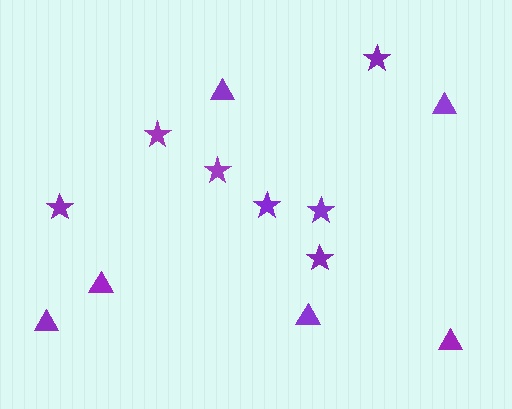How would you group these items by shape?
There are 2 groups: one group of triangles (6) and one group of stars (7).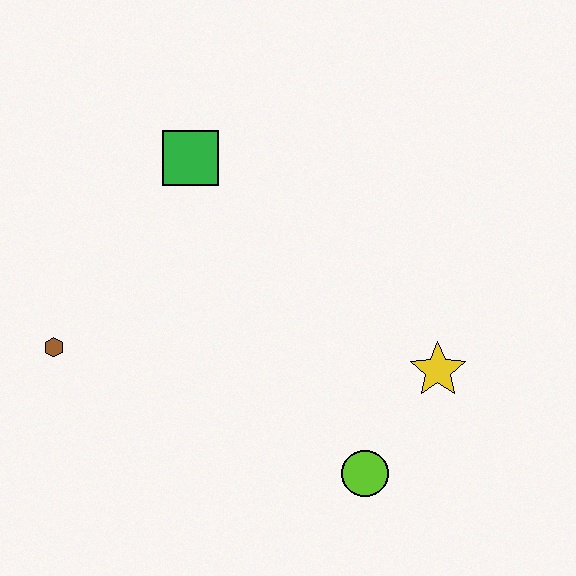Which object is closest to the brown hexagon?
The green square is closest to the brown hexagon.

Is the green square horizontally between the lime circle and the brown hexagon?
Yes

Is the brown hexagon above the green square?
No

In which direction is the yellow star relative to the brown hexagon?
The yellow star is to the right of the brown hexagon.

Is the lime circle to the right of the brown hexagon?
Yes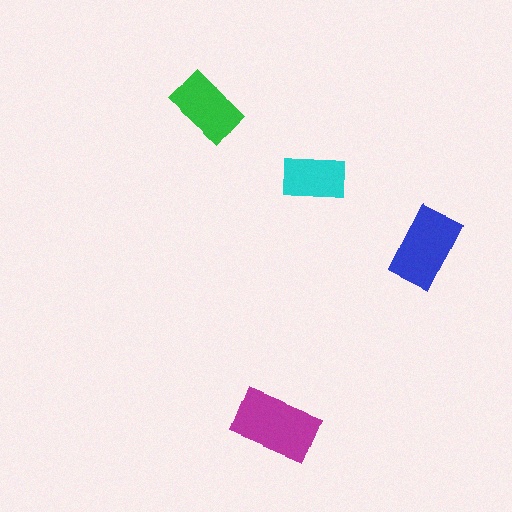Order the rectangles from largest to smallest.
the magenta one, the blue one, the green one, the cyan one.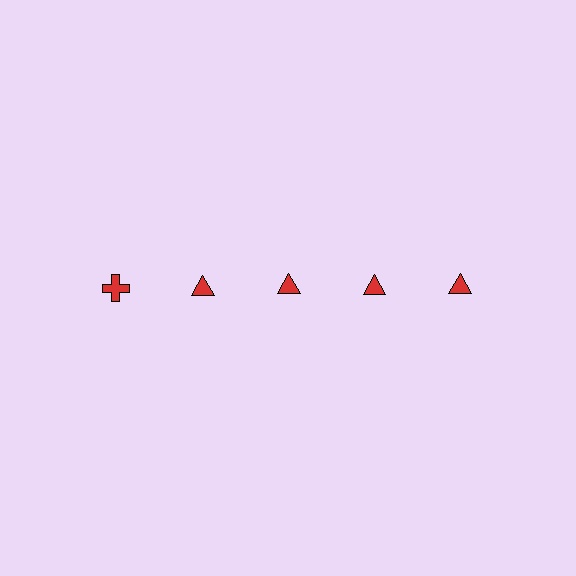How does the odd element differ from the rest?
It has a different shape: cross instead of triangle.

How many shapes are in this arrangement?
There are 5 shapes arranged in a grid pattern.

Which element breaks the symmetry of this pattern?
The red cross in the top row, leftmost column breaks the symmetry. All other shapes are red triangles.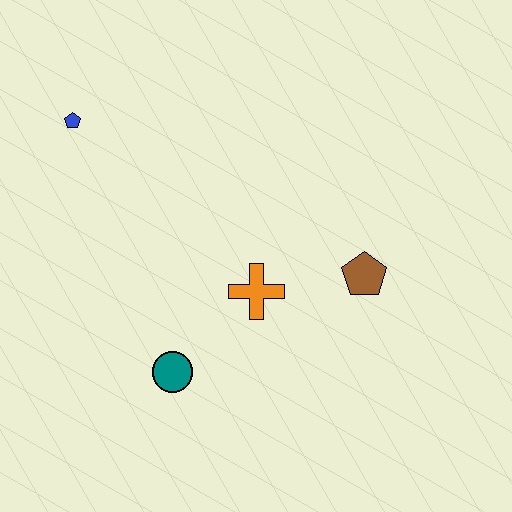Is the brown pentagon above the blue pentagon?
No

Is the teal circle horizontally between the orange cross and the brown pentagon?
No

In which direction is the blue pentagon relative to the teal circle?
The blue pentagon is above the teal circle.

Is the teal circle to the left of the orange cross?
Yes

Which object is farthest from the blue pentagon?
The brown pentagon is farthest from the blue pentagon.